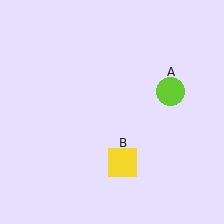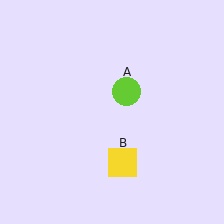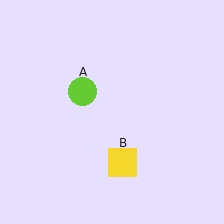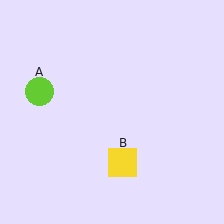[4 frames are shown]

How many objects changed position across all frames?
1 object changed position: lime circle (object A).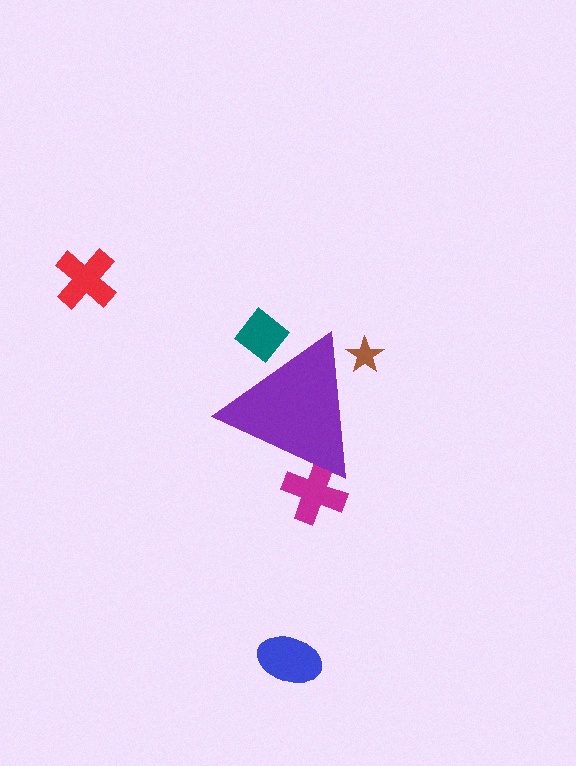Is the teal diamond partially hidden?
Yes, the teal diamond is partially hidden behind the purple triangle.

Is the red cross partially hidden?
No, the red cross is fully visible.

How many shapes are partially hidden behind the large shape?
3 shapes are partially hidden.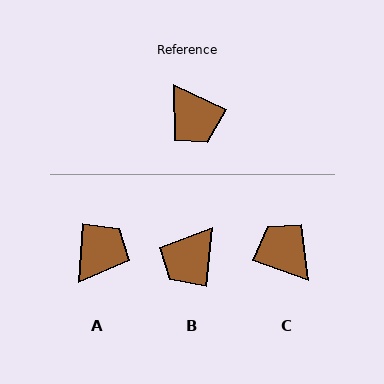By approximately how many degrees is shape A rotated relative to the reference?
Approximately 112 degrees counter-clockwise.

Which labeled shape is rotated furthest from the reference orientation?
C, about 174 degrees away.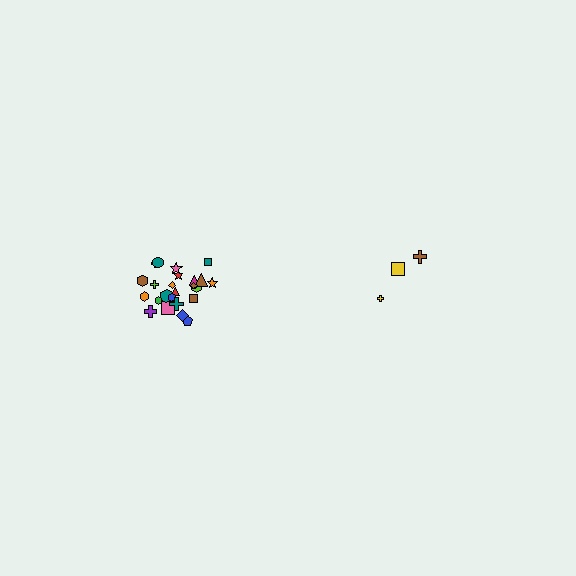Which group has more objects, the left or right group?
The left group.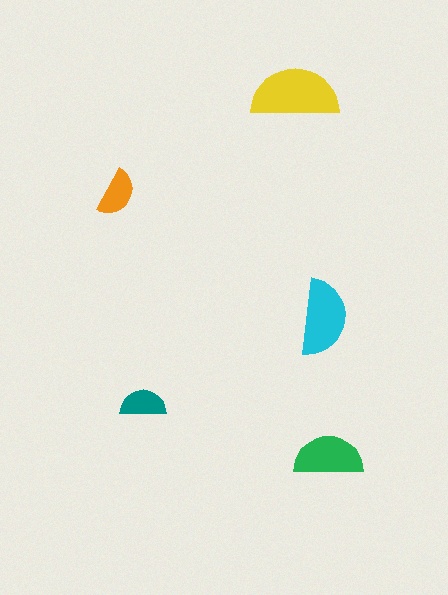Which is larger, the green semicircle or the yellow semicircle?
The yellow one.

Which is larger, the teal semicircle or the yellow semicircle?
The yellow one.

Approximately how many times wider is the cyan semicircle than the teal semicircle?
About 1.5 times wider.